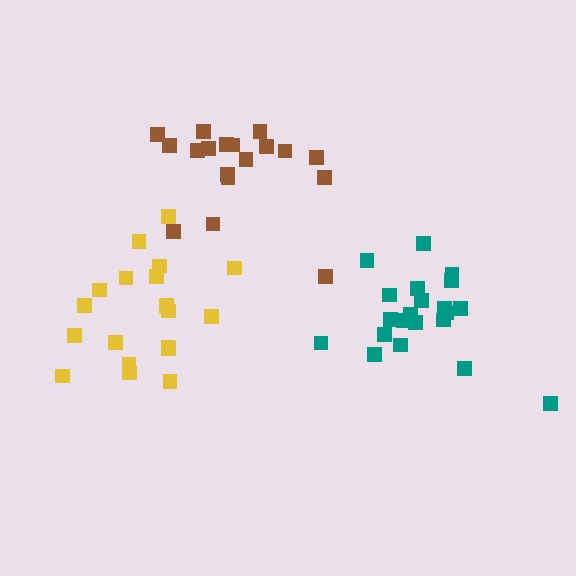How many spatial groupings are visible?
There are 3 spatial groupings.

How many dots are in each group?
Group 1: 18 dots, Group 2: 21 dots, Group 3: 19 dots (58 total).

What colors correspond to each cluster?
The clusters are colored: brown, teal, yellow.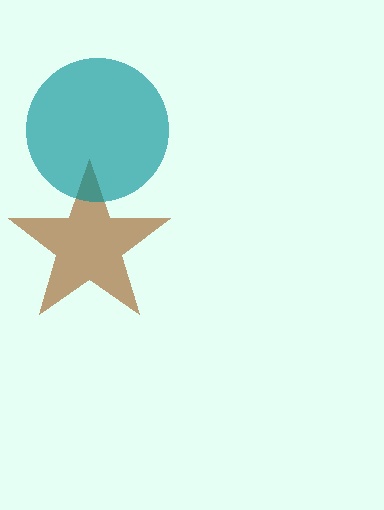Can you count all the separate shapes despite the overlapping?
Yes, there are 2 separate shapes.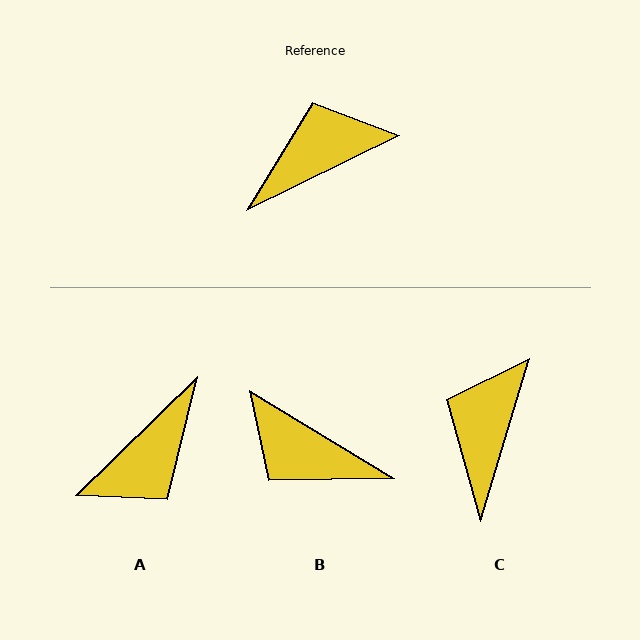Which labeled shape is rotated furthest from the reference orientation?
A, about 162 degrees away.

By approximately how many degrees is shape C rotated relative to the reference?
Approximately 47 degrees counter-clockwise.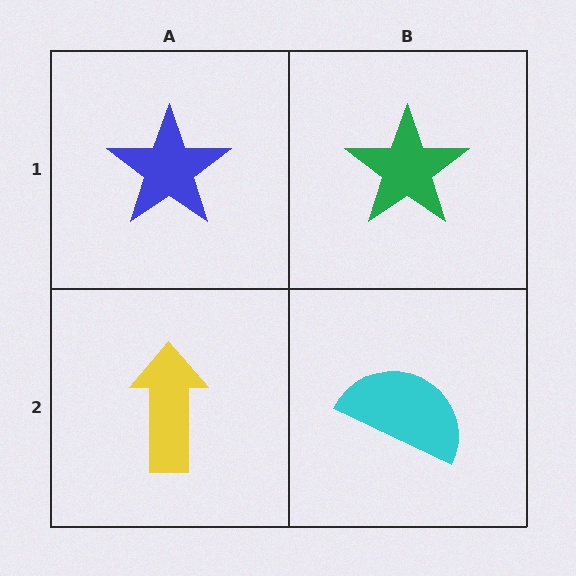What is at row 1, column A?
A blue star.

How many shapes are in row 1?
2 shapes.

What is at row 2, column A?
A yellow arrow.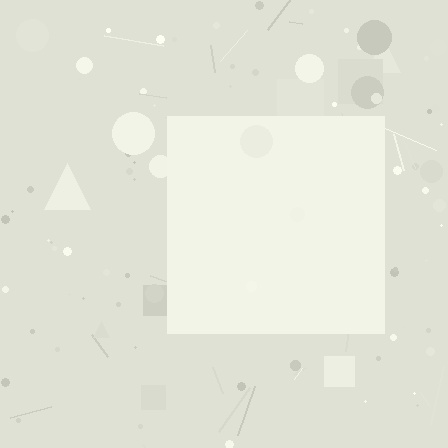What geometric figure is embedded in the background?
A square is embedded in the background.